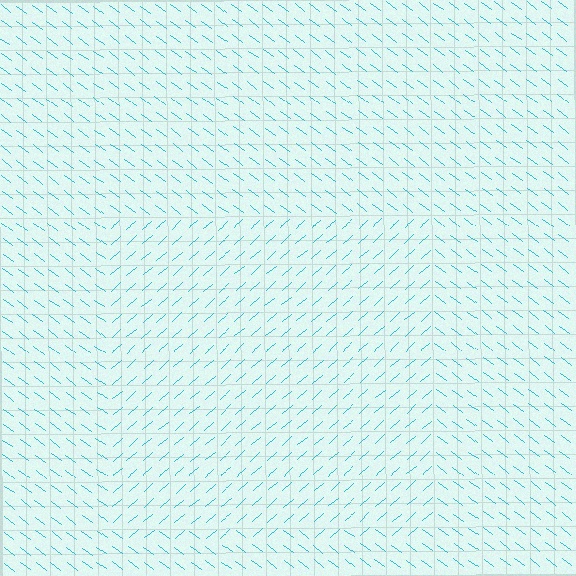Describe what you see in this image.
The image is filled with small cyan line segments. A rectangle region in the image has lines oriented differently from the surrounding lines, creating a visible texture boundary.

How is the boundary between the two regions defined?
The boundary is defined purely by a change in line orientation (approximately 78 degrees difference). All lines are the same color and thickness.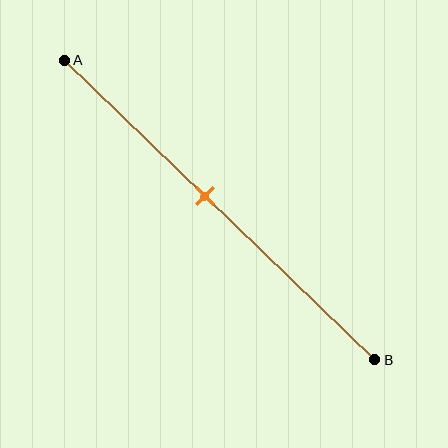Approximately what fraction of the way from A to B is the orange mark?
The orange mark is approximately 45% of the way from A to B.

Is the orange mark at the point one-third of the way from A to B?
No, the mark is at about 45% from A, not at the 33% one-third point.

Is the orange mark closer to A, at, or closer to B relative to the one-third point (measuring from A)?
The orange mark is closer to point B than the one-third point of segment AB.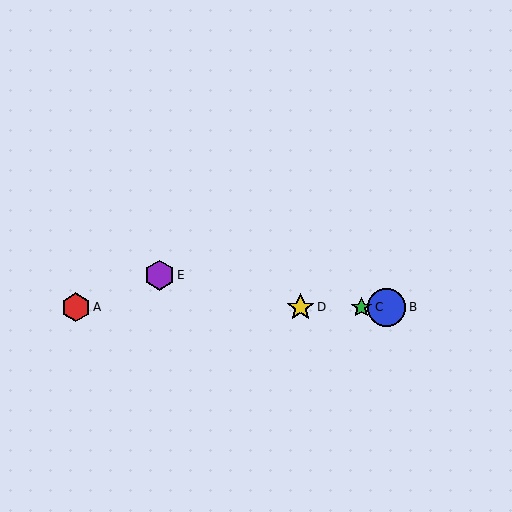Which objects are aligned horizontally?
Objects A, B, C, D are aligned horizontally.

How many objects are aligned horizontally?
4 objects (A, B, C, D) are aligned horizontally.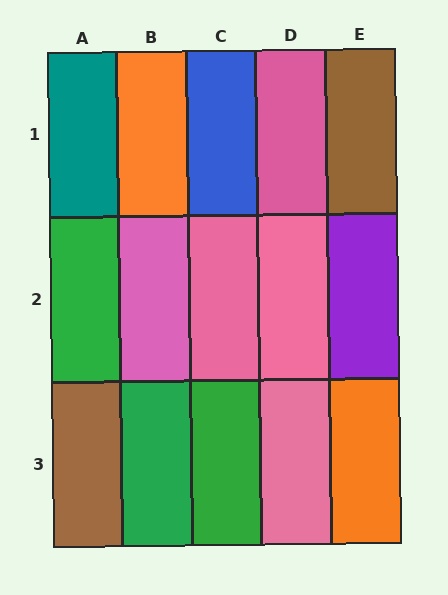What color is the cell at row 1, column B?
Orange.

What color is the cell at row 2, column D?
Pink.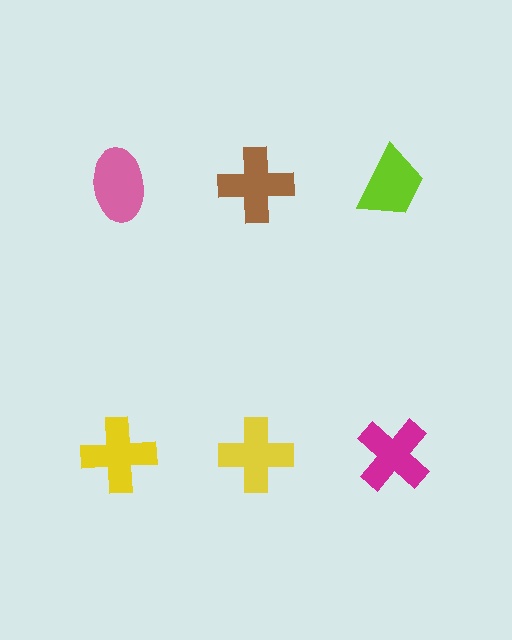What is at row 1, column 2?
A brown cross.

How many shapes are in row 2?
3 shapes.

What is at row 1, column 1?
A pink ellipse.